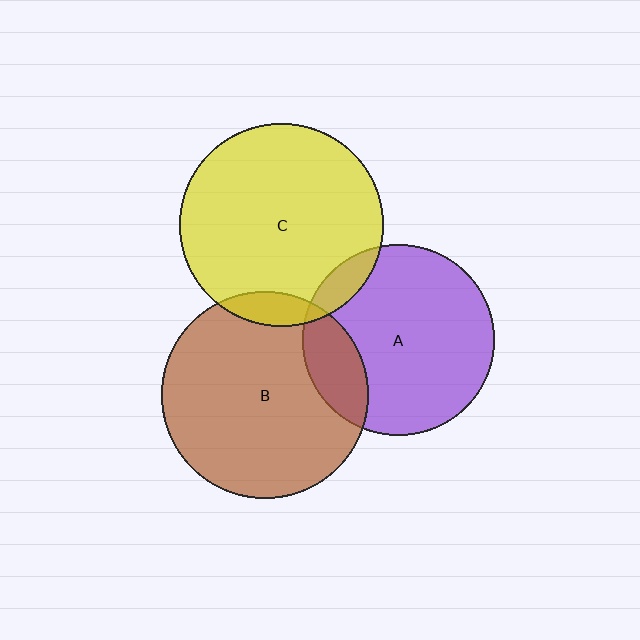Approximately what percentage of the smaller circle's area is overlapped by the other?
Approximately 10%.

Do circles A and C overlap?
Yes.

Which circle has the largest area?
Circle B (brown).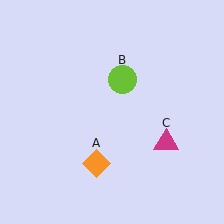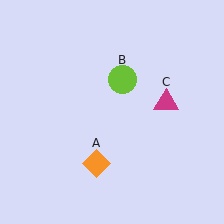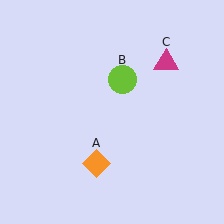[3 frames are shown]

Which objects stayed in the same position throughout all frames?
Orange diamond (object A) and lime circle (object B) remained stationary.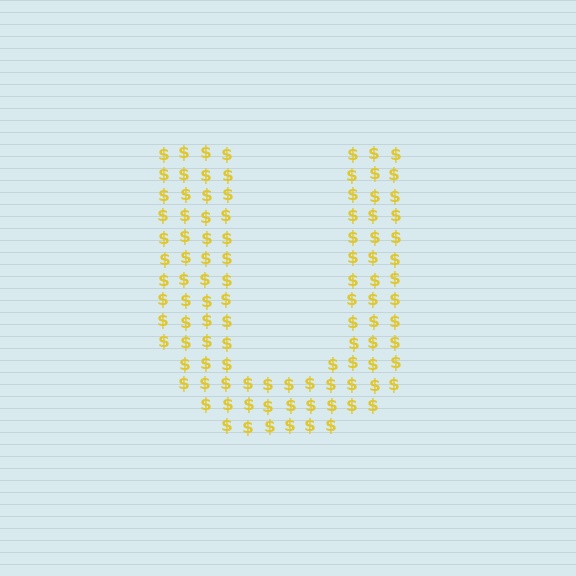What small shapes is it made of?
It is made of small dollar signs.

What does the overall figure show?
The overall figure shows the letter U.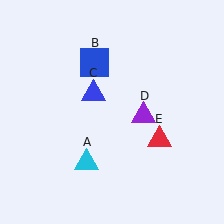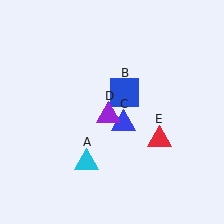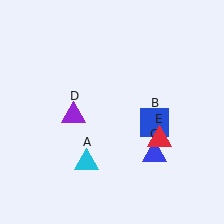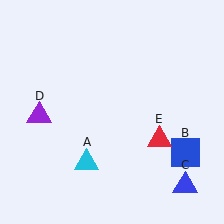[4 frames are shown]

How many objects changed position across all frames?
3 objects changed position: blue square (object B), blue triangle (object C), purple triangle (object D).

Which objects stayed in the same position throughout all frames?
Cyan triangle (object A) and red triangle (object E) remained stationary.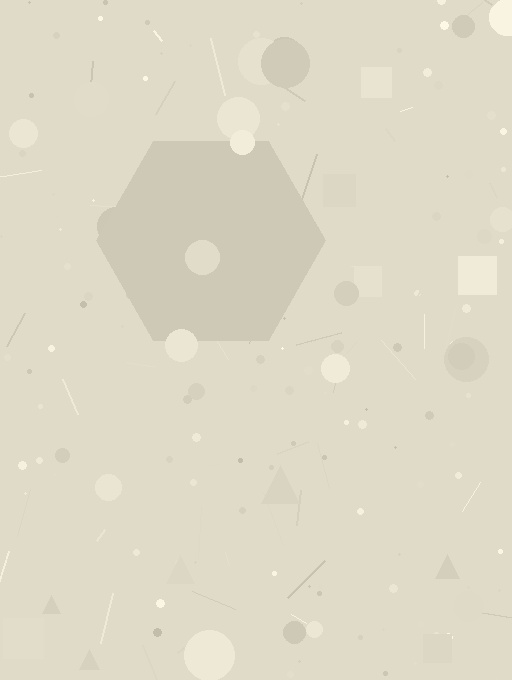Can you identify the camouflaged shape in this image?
The camouflaged shape is a hexagon.